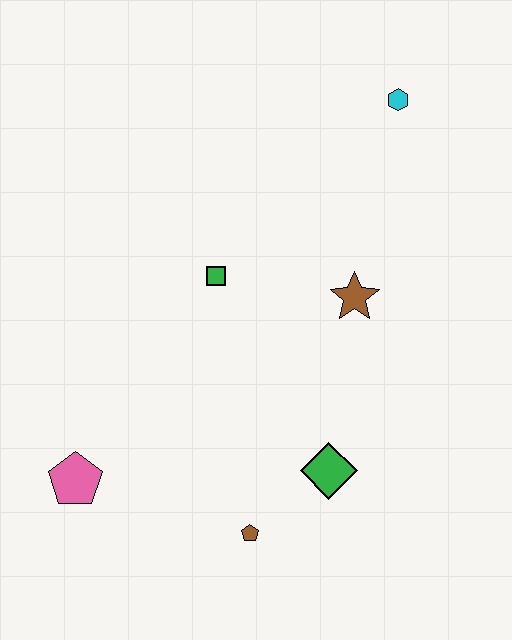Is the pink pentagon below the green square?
Yes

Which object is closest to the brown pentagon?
The green diamond is closest to the brown pentagon.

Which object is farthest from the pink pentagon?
The cyan hexagon is farthest from the pink pentagon.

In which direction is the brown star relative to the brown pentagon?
The brown star is above the brown pentagon.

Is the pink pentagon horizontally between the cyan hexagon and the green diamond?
No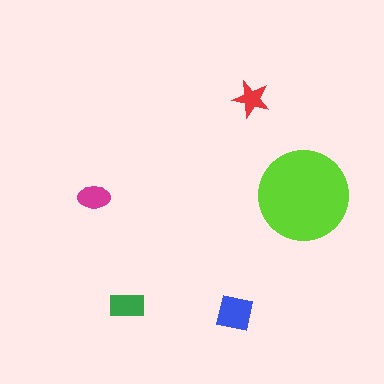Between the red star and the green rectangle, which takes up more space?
The green rectangle.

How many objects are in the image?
There are 5 objects in the image.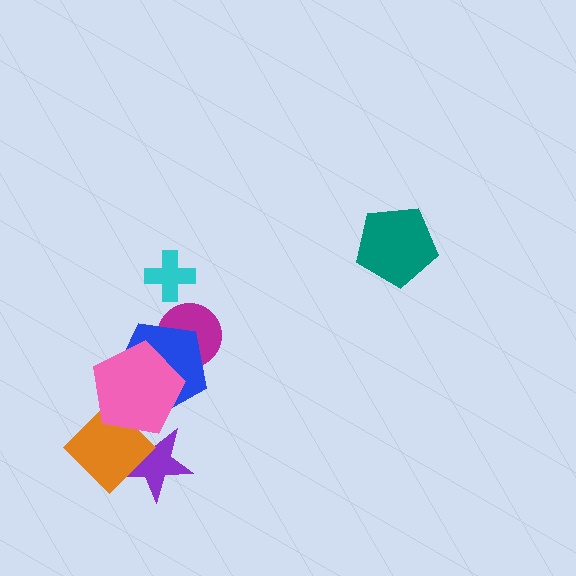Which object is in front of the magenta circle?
The blue pentagon is in front of the magenta circle.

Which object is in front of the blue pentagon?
The pink pentagon is in front of the blue pentagon.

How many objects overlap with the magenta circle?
1 object overlaps with the magenta circle.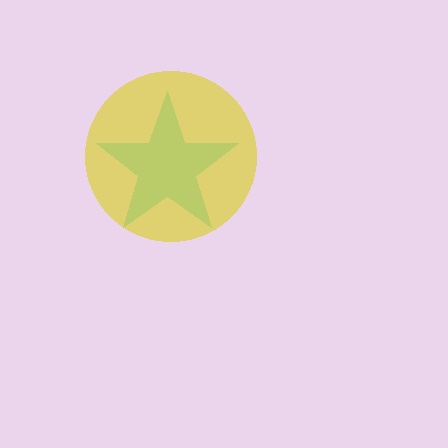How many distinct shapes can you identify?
There are 2 distinct shapes: a cyan star, a yellow circle.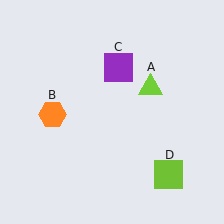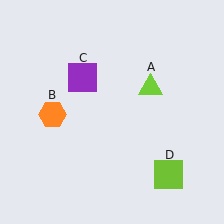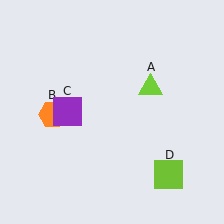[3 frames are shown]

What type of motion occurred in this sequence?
The purple square (object C) rotated counterclockwise around the center of the scene.